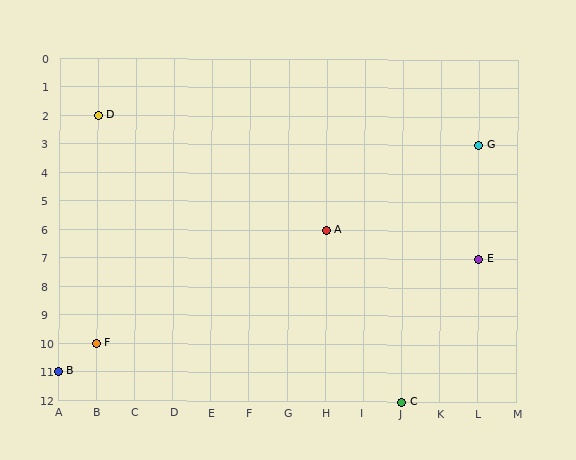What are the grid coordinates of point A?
Point A is at grid coordinates (H, 6).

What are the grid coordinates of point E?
Point E is at grid coordinates (L, 7).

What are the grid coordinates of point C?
Point C is at grid coordinates (J, 12).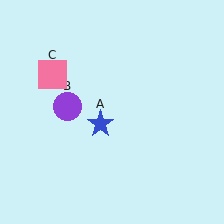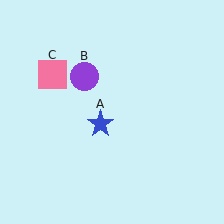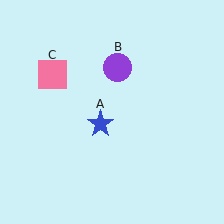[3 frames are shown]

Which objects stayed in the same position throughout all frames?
Blue star (object A) and pink square (object C) remained stationary.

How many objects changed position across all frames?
1 object changed position: purple circle (object B).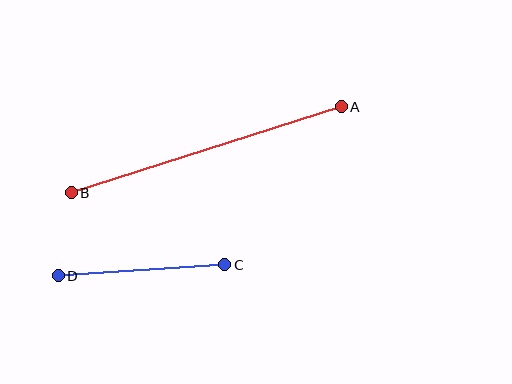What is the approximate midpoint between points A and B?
The midpoint is at approximately (206, 150) pixels.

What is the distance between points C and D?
The distance is approximately 167 pixels.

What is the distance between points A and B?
The distance is approximately 284 pixels.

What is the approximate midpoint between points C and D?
The midpoint is at approximately (142, 270) pixels.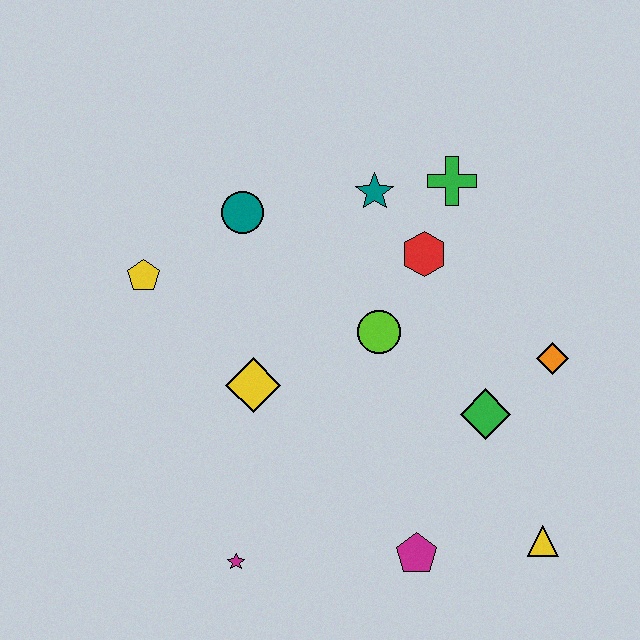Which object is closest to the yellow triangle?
The magenta pentagon is closest to the yellow triangle.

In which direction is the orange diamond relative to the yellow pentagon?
The orange diamond is to the right of the yellow pentagon.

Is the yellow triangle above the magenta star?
Yes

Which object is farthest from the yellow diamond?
The yellow triangle is farthest from the yellow diamond.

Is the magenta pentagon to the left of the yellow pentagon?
No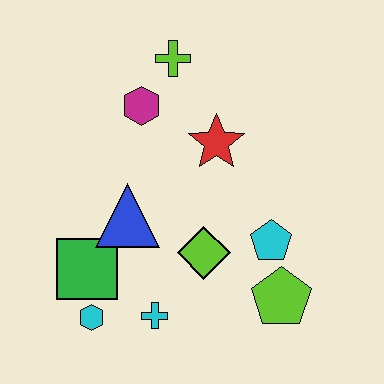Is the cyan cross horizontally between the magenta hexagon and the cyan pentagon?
Yes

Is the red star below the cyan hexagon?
No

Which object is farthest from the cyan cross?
The lime cross is farthest from the cyan cross.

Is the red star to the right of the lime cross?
Yes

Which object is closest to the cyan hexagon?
The green square is closest to the cyan hexagon.